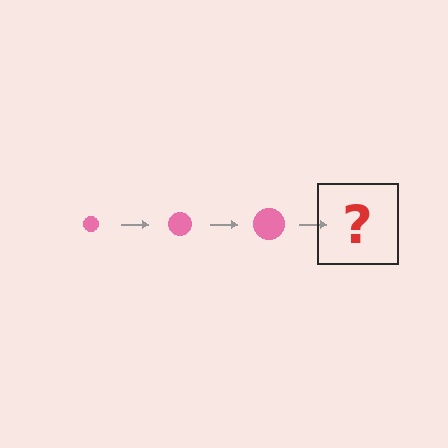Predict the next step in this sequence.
The next step is a pink circle, larger than the previous one.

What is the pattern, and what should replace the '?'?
The pattern is that the circle gets progressively larger each step. The '?' should be a pink circle, larger than the previous one.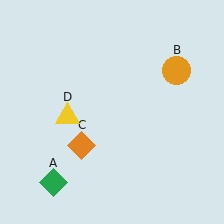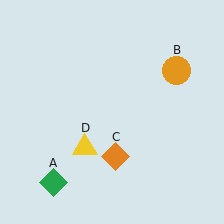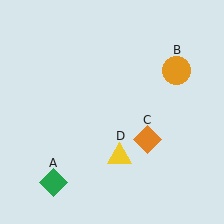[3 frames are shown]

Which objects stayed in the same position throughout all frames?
Green diamond (object A) and orange circle (object B) remained stationary.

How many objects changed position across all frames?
2 objects changed position: orange diamond (object C), yellow triangle (object D).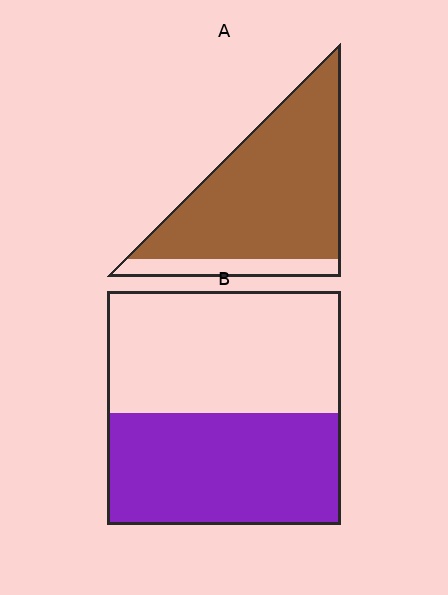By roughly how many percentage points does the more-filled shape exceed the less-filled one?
By roughly 35 percentage points (A over B).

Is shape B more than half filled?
Roughly half.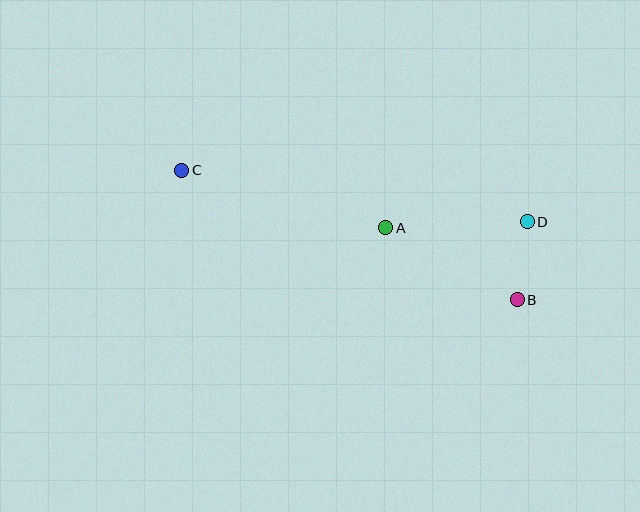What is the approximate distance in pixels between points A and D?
The distance between A and D is approximately 142 pixels.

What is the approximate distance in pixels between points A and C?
The distance between A and C is approximately 212 pixels.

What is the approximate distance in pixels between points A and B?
The distance between A and B is approximately 150 pixels.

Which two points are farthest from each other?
Points B and C are farthest from each other.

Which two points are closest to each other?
Points B and D are closest to each other.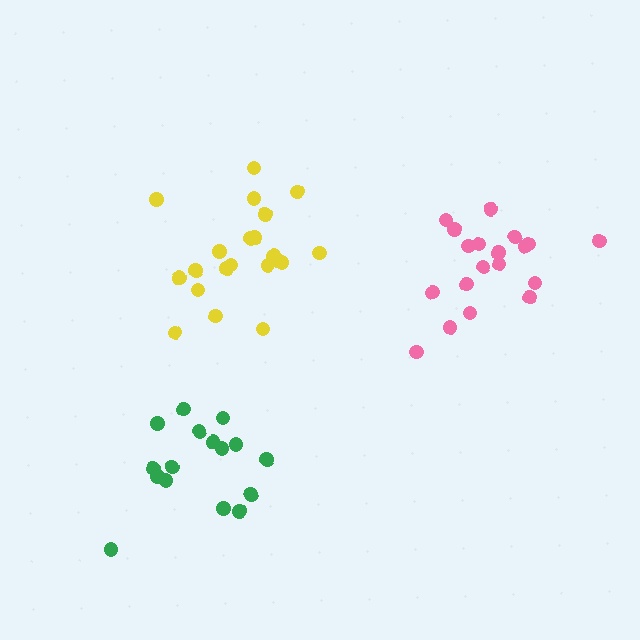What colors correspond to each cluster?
The clusters are colored: yellow, pink, green.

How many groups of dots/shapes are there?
There are 3 groups.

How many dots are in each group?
Group 1: 21 dots, Group 2: 19 dots, Group 3: 16 dots (56 total).